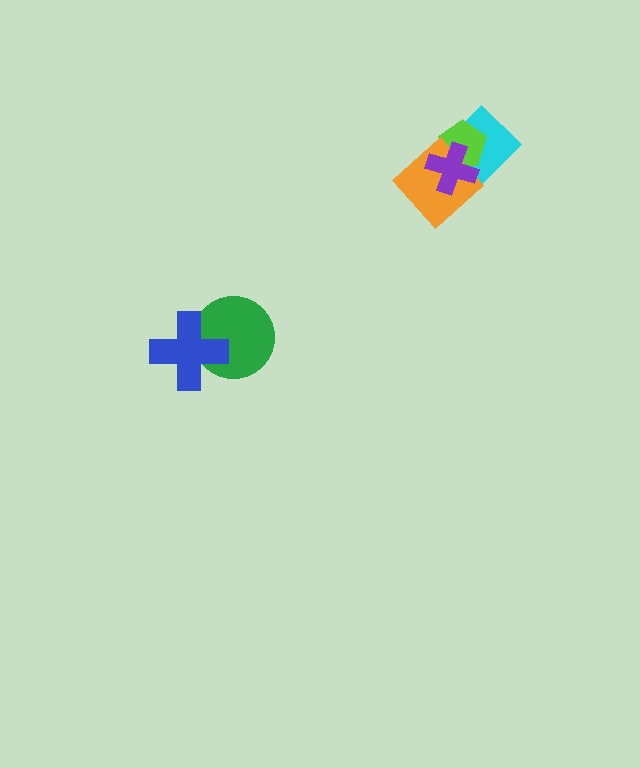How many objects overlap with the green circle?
1 object overlaps with the green circle.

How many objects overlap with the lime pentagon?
3 objects overlap with the lime pentagon.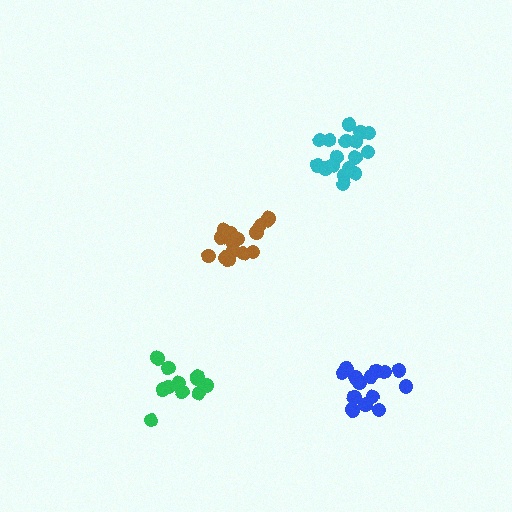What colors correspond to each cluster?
The clusters are colored: green, cyan, brown, blue.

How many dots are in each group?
Group 1: 12 dots, Group 2: 17 dots, Group 3: 17 dots, Group 4: 14 dots (60 total).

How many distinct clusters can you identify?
There are 4 distinct clusters.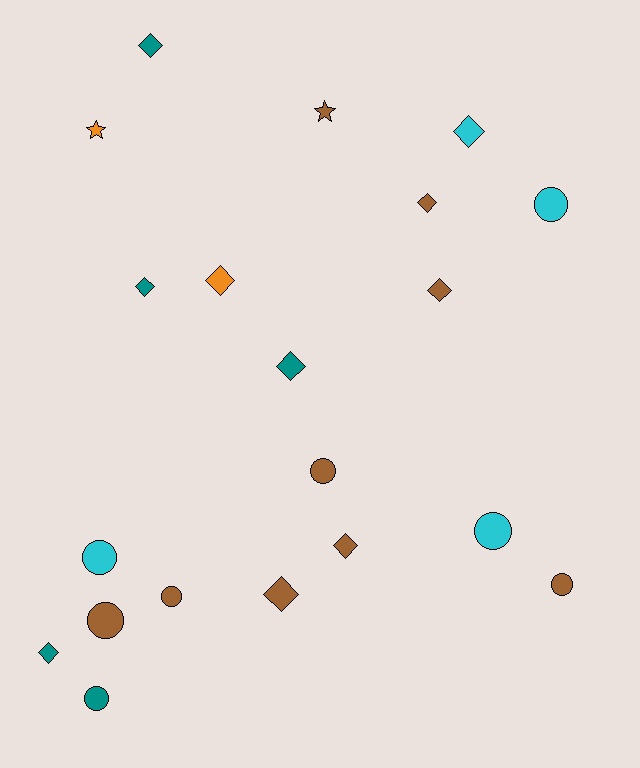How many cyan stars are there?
There are no cyan stars.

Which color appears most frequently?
Brown, with 9 objects.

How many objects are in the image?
There are 20 objects.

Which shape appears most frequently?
Diamond, with 10 objects.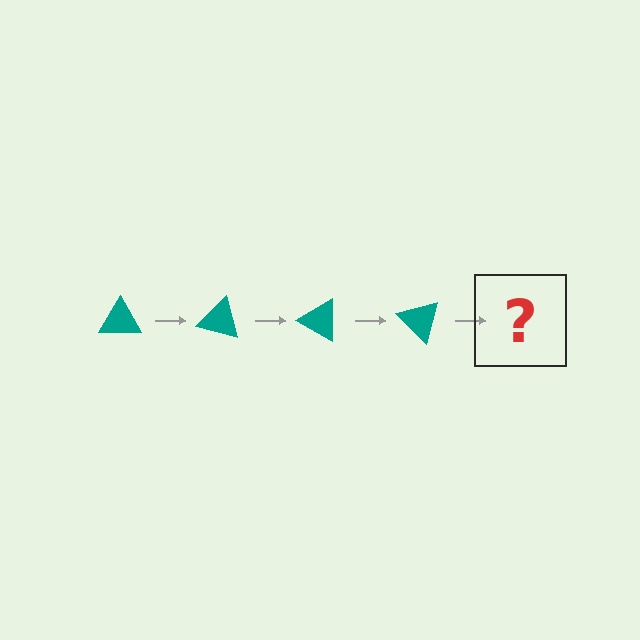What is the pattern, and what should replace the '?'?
The pattern is that the triangle rotates 15 degrees each step. The '?' should be a teal triangle rotated 60 degrees.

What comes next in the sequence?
The next element should be a teal triangle rotated 60 degrees.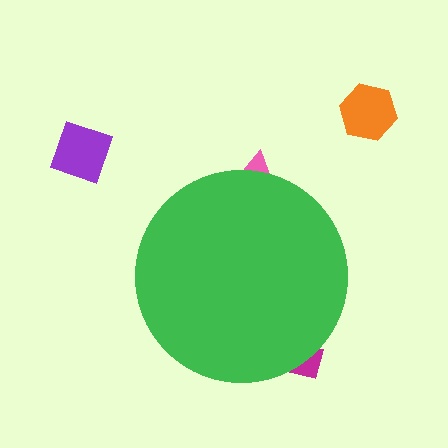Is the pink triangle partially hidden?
Yes, the pink triangle is partially hidden behind the green circle.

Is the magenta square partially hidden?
Yes, the magenta square is partially hidden behind the green circle.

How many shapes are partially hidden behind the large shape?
2 shapes are partially hidden.